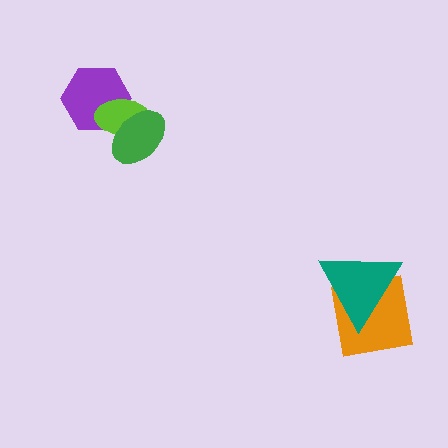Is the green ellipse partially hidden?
No, no other shape covers it.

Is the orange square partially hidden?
Yes, it is partially covered by another shape.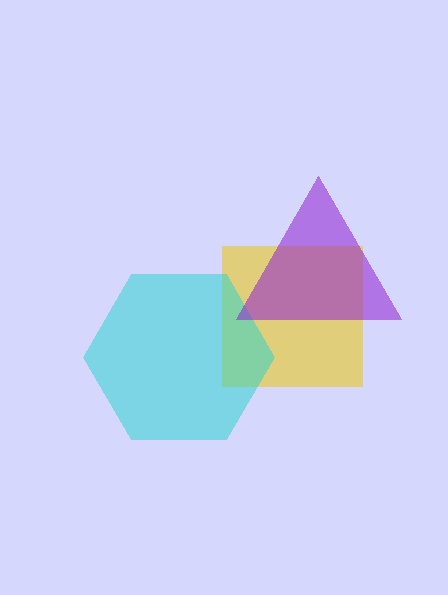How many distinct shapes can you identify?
There are 3 distinct shapes: a yellow square, a cyan hexagon, a purple triangle.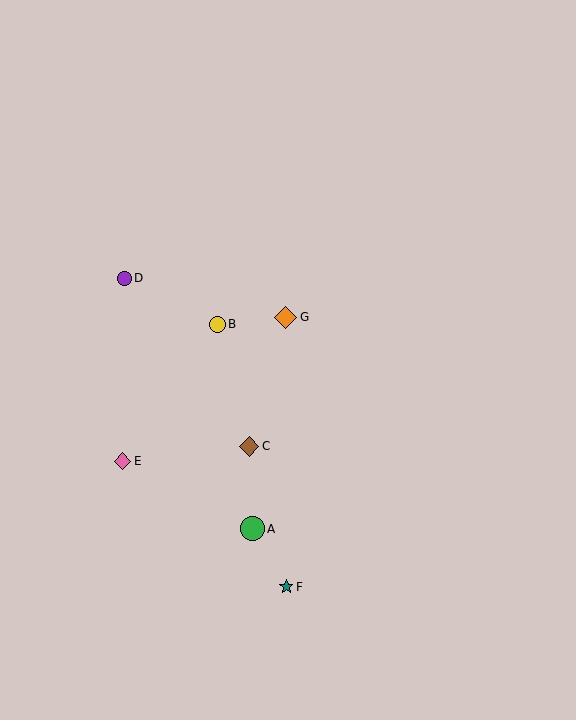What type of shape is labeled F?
Shape F is a teal star.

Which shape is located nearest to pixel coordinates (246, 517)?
The green circle (labeled A) at (253, 529) is nearest to that location.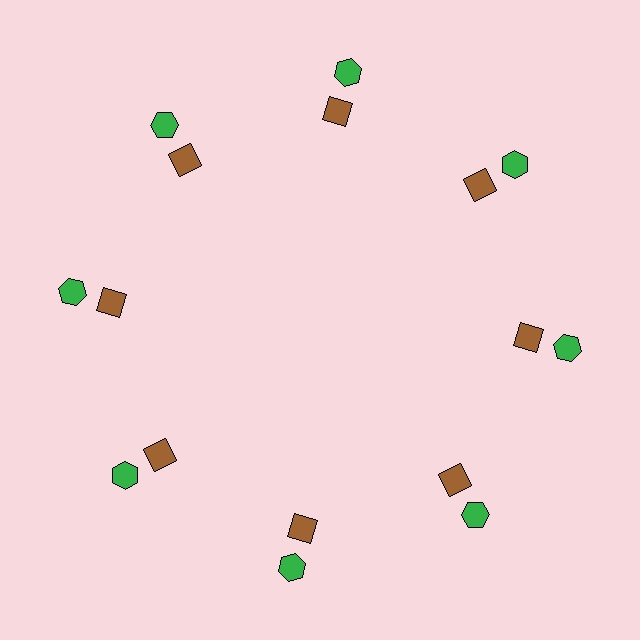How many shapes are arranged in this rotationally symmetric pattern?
There are 16 shapes, arranged in 8 groups of 2.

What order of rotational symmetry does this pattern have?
This pattern has 8-fold rotational symmetry.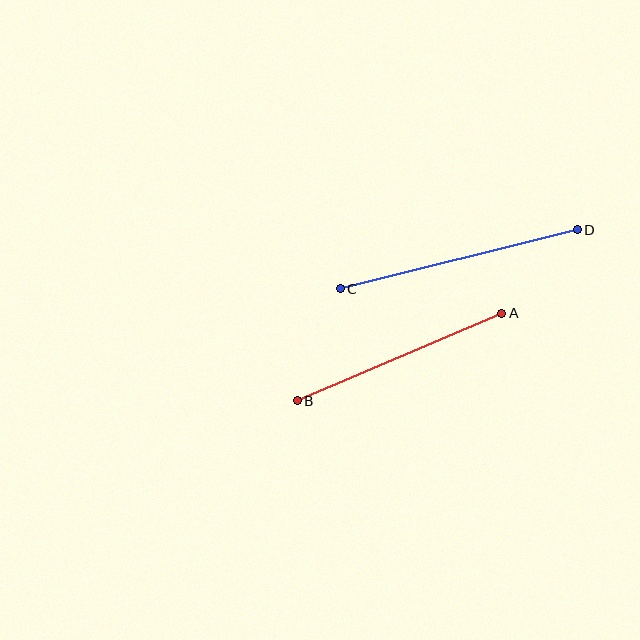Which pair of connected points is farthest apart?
Points C and D are farthest apart.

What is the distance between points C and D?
The distance is approximately 245 pixels.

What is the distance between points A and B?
The distance is approximately 222 pixels.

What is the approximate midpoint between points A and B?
The midpoint is at approximately (399, 357) pixels.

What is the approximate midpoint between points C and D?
The midpoint is at approximately (459, 259) pixels.